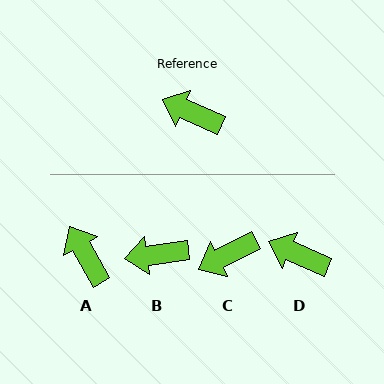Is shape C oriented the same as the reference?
No, it is off by about 50 degrees.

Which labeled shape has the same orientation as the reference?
D.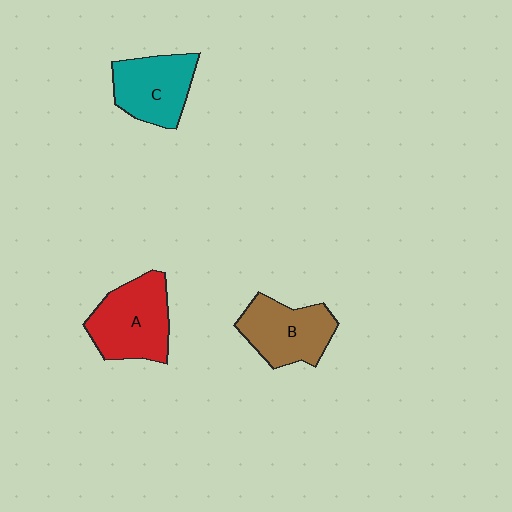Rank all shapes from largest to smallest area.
From largest to smallest: A (red), B (brown), C (teal).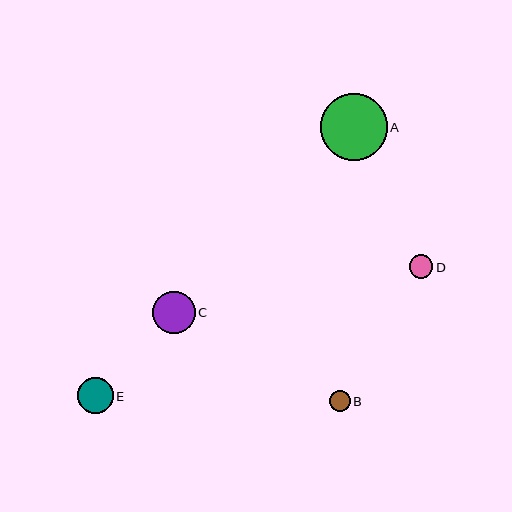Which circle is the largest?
Circle A is the largest with a size of approximately 67 pixels.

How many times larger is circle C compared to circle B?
Circle C is approximately 2.1 times the size of circle B.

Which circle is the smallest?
Circle B is the smallest with a size of approximately 20 pixels.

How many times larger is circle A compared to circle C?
Circle A is approximately 1.6 times the size of circle C.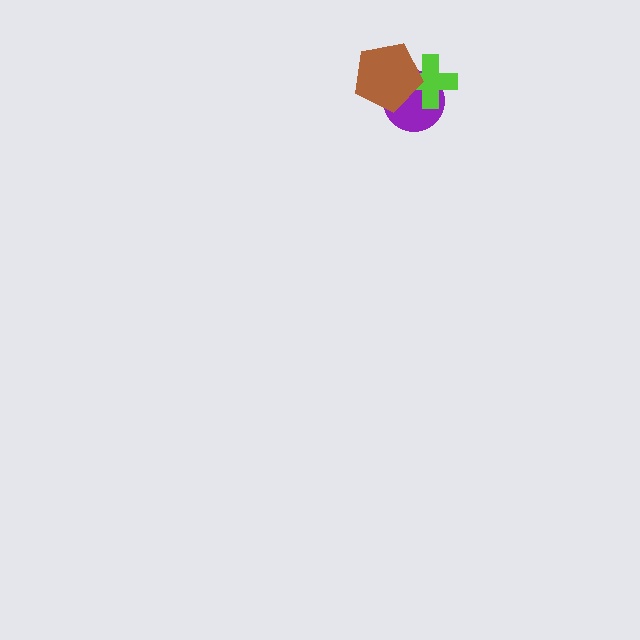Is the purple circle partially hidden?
Yes, it is partially covered by another shape.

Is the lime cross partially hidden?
Yes, it is partially covered by another shape.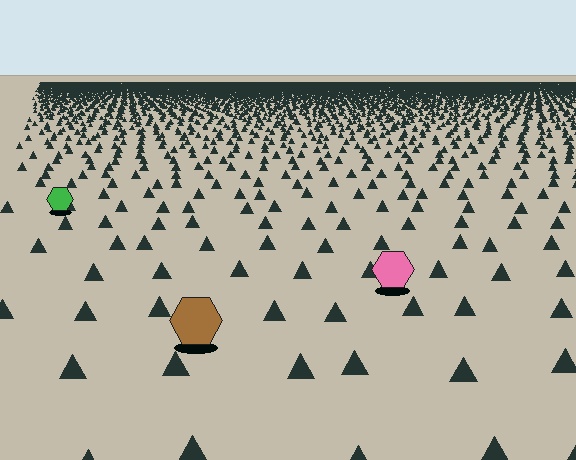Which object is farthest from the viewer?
The green hexagon is farthest from the viewer. It appears smaller and the ground texture around it is denser.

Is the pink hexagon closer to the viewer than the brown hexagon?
No. The brown hexagon is closer — you can tell from the texture gradient: the ground texture is coarser near it.